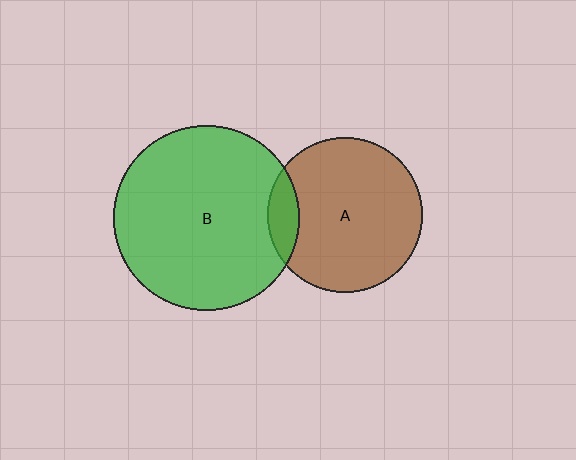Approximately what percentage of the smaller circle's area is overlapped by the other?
Approximately 10%.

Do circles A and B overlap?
Yes.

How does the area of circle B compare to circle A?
Approximately 1.4 times.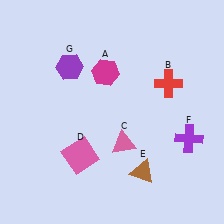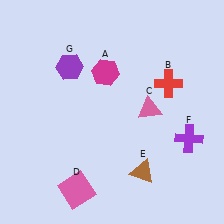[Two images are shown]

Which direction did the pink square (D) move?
The pink square (D) moved down.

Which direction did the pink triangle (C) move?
The pink triangle (C) moved up.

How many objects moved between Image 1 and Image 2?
2 objects moved between the two images.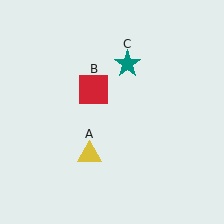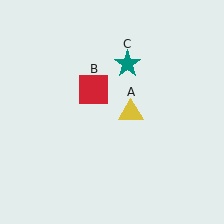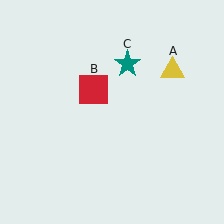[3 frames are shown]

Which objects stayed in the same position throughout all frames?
Red square (object B) and teal star (object C) remained stationary.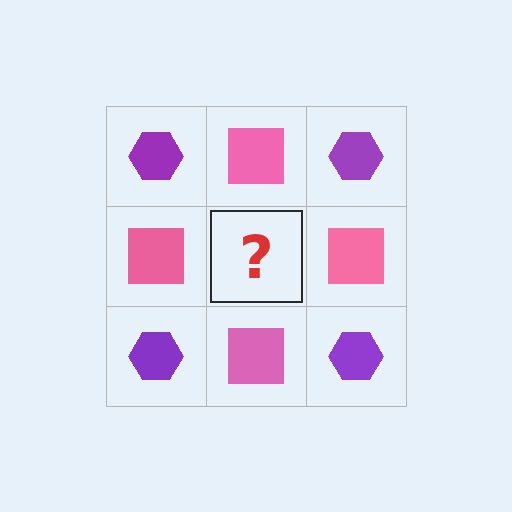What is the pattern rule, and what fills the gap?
The rule is that it alternates purple hexagon and pink square in a checkerboard pattern. The gap should be filled with a purple hexagon.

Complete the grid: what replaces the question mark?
The question mark should be replaced with a purple hexagon.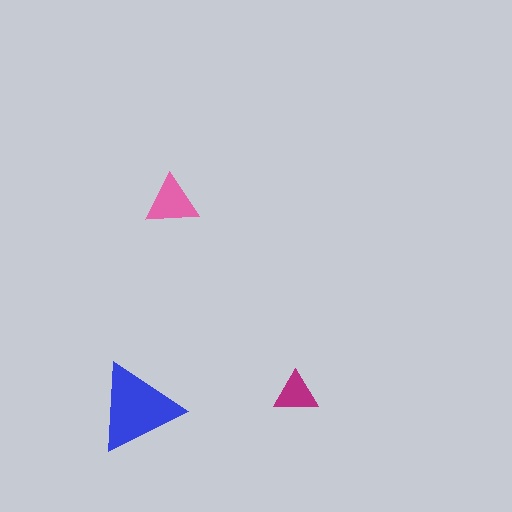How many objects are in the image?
There are 3 objects in the image.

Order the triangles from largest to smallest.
the blue one, the pink one, the magenta one.